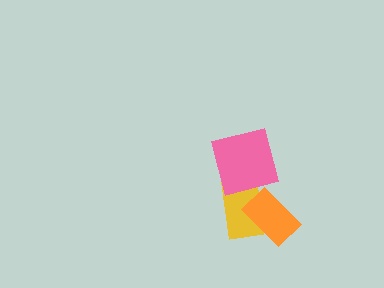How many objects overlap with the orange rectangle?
1 object overlaps with the orange rectangle.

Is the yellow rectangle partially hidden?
Yes, it is partially covered by another shape.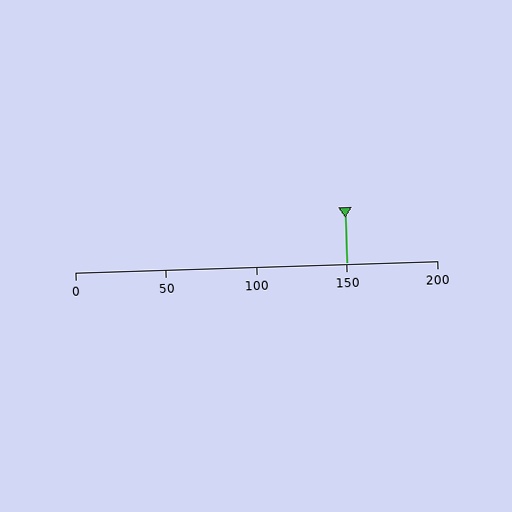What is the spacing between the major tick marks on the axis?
The major ticks are spaced 50 apart.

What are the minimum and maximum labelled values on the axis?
The axis runs from 0 to 200.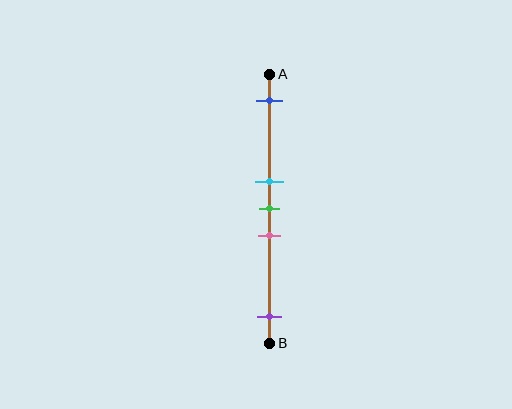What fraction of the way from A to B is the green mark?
The green mark is approximately 50% (0.5) of the way from A to B.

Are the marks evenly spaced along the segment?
No, the marks are not evenly spaced.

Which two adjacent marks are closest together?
The cyan and green marks are the closest adjacent pair.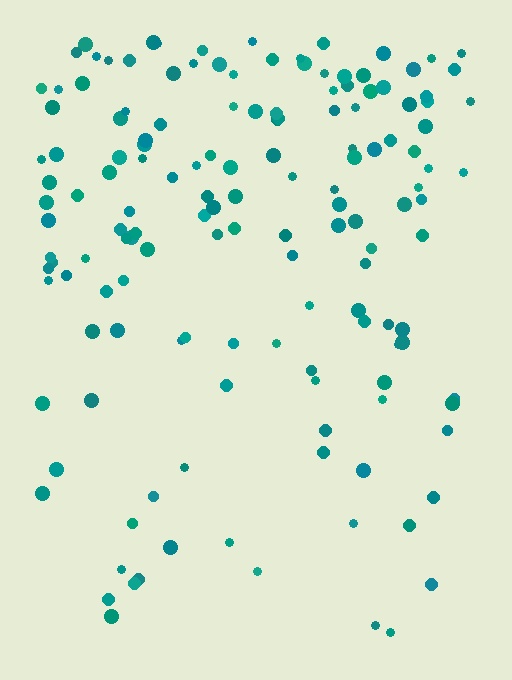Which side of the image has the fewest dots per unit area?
The bottom.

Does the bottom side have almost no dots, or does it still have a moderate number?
Still a moderate number, just noticeably fewer than the top.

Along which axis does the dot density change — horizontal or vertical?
Vertical.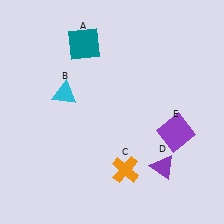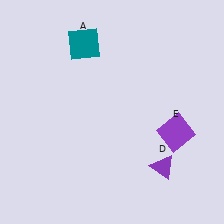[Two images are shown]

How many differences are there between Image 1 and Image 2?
There are 2 differences between the two images.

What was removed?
The orange cross (C), the cyan triangle (B) were removed in Image 2.